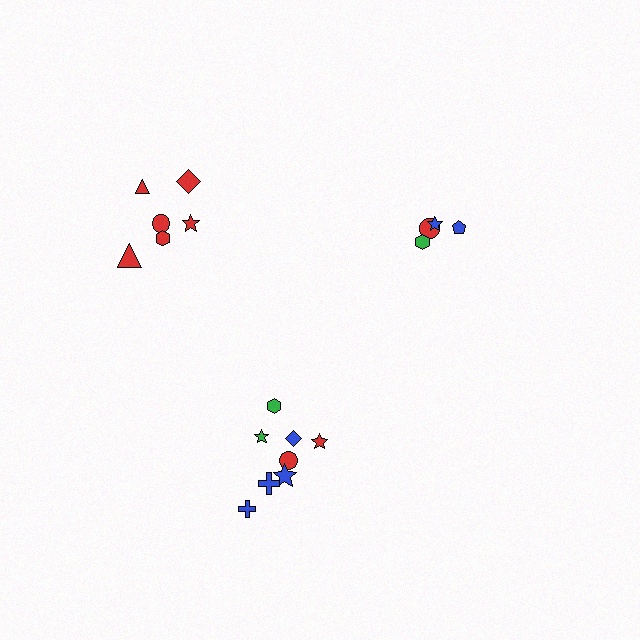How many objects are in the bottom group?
There are 8 objects.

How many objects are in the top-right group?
There are 4 objects.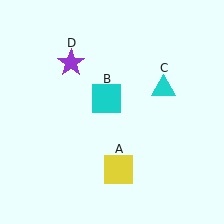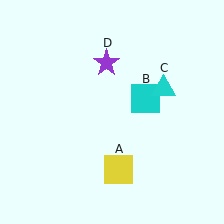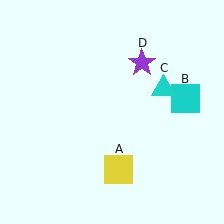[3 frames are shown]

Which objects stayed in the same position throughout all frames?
Yellow square (object A) and cyan triangle (object C) remained stationary.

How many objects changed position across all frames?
2 objects changed position: cyan square (object B), purple star (object D).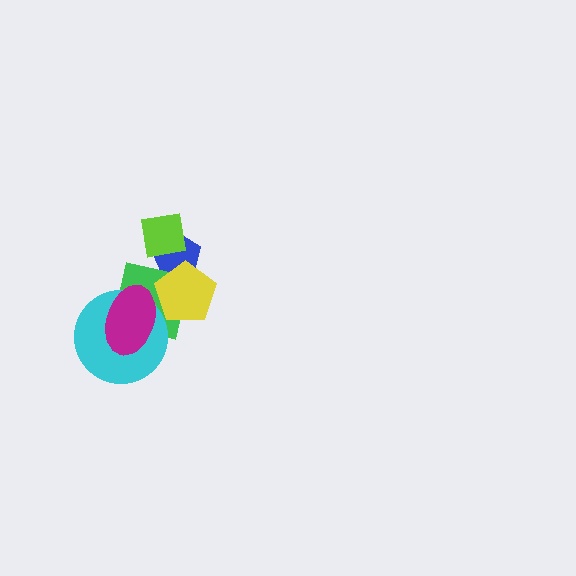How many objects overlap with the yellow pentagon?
3 objects overlap with the yellow pentagon.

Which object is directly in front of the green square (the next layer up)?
The cyan circle is directly in front of the green square.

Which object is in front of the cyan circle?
The magenta ellipse is in front of the cyan circle.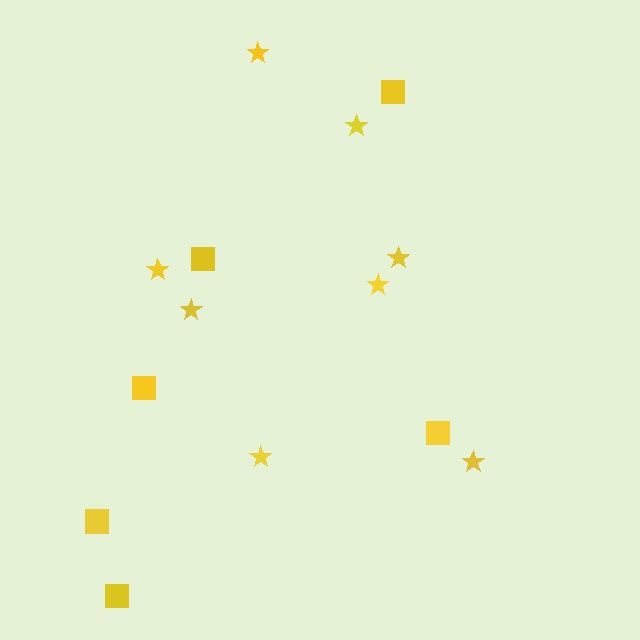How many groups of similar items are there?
There are 2 groups: one group of squares (6) and one group of stars (8).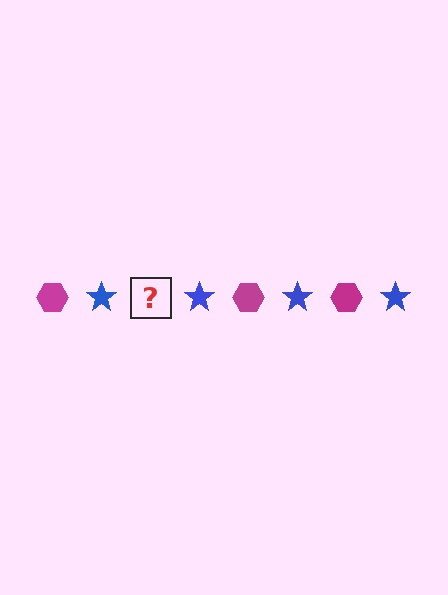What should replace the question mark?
The question mark should be replaced with a magenta hexagon.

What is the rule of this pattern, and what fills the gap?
The rule is that the pattern alternates between magenta hexagon and blue star. The gap should be filled with a magenta hexagon.